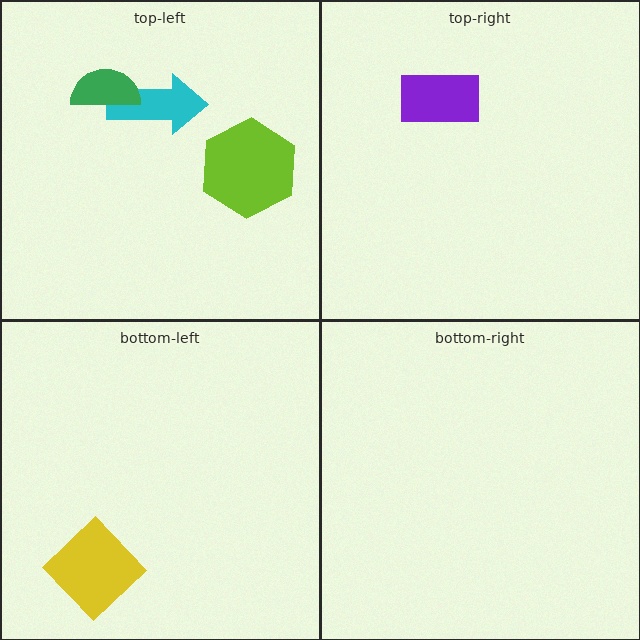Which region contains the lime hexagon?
The top-left region.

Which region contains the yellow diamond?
The bottom-left region.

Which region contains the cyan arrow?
The top-left region.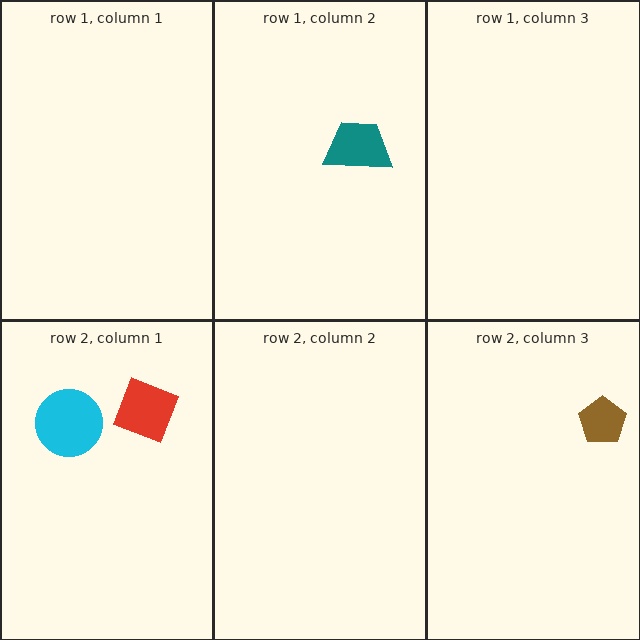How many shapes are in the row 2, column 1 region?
2.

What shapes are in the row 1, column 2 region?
The teal trapezoid.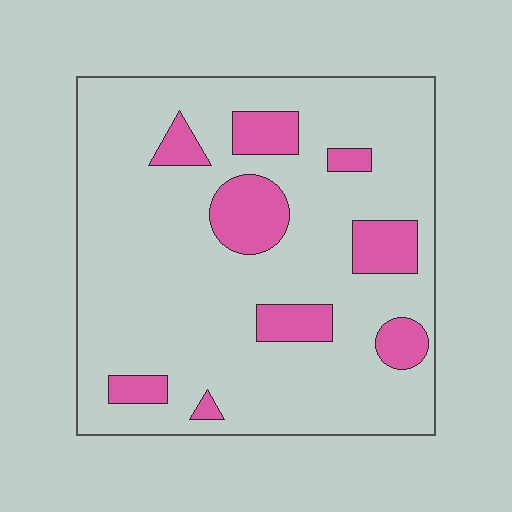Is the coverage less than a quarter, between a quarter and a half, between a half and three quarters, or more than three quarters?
Less than a quarter.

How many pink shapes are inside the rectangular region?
9.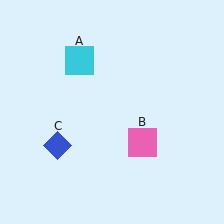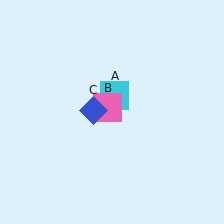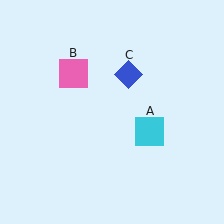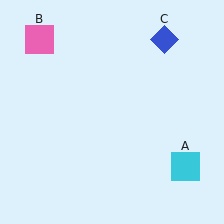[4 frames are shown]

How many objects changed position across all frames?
3 objects changed position: cyan square (object A), pink square (object B), blue diamond (object C).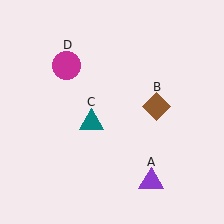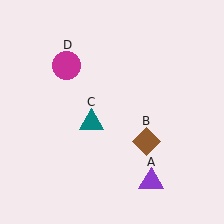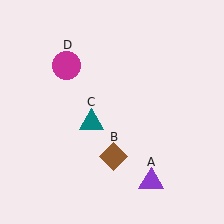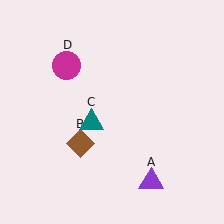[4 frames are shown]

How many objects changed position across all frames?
1 object changed position: brown diamond (object B).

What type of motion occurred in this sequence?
The brown diamond (object B) rotated clockwise around the center of the scene.